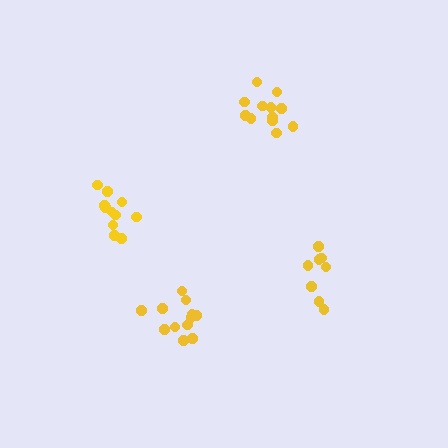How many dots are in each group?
Group 1: 11 dots, Group 2: 8 dots, Group 3: 12 dots, Group 4: 12 dots (43 total).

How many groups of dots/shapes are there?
There are 4 groups.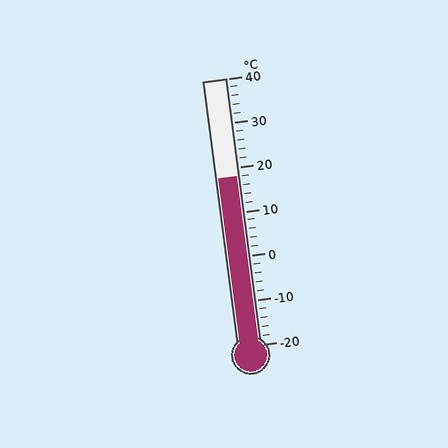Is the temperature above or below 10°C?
The temperature is above 10°C.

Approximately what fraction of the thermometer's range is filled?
The thermometer is filled to approximately 65% of its range.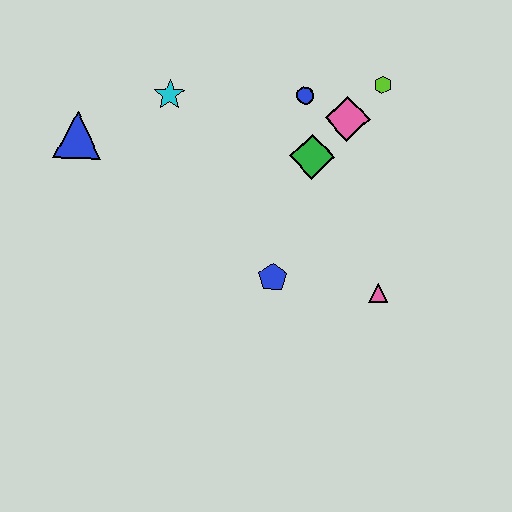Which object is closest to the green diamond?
The pink diamond is closest to the green diamond.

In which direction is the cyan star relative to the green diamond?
The cyan star is to the left of the green diamond.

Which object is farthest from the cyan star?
The pink triangle is farthest from the cyan star.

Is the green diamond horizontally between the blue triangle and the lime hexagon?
Yes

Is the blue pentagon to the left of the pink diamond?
Yes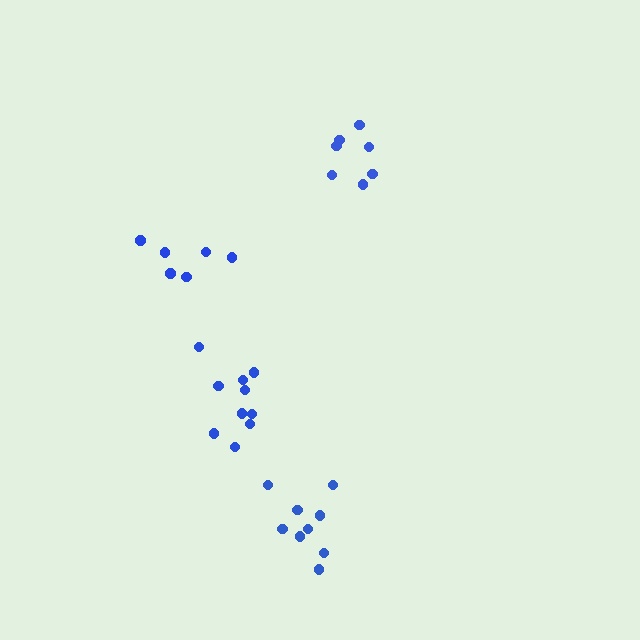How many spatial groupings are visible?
There are 4 spatial groupings.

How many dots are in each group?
Group 1: 6 dots, Group 2: 10 dots, Group 3: 9 dots, Group 4: 7 dots (32 total).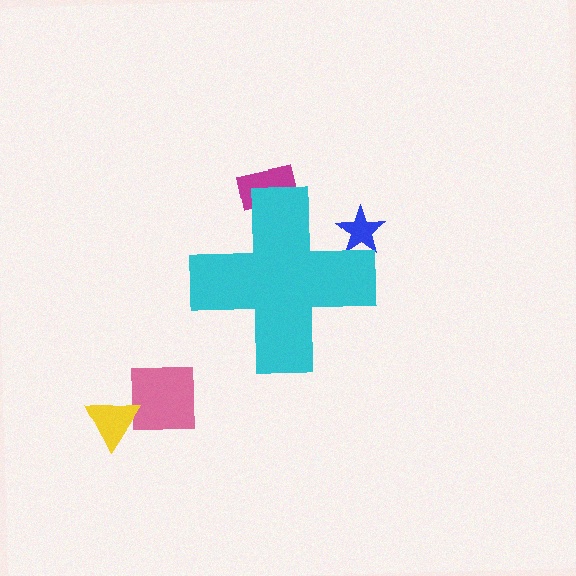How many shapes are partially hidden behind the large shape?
2 shapes are partially hidden.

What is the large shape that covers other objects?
A cyan cross.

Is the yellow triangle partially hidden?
No, the yellow triangle is fully visible.